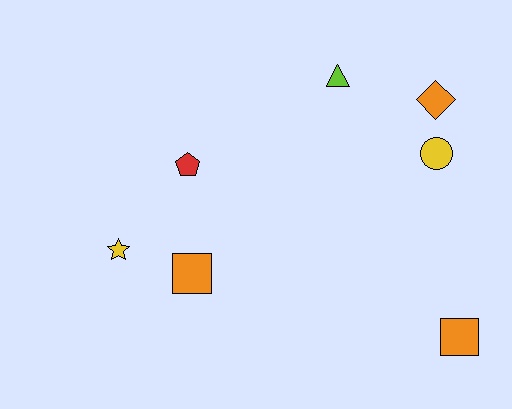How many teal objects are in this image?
There are no teal objects.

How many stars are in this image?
There is 1 star.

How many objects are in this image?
There are 7 objects.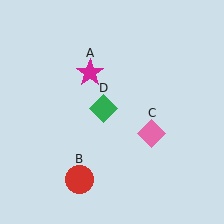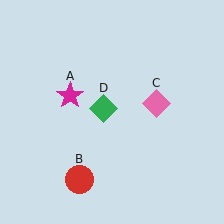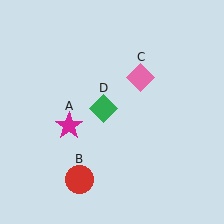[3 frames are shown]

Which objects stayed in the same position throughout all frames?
Red circle (object B) and green diamond (object D) remained stationary.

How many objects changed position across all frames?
2 objects changed position: magenta star (object A), pink diamond (object C).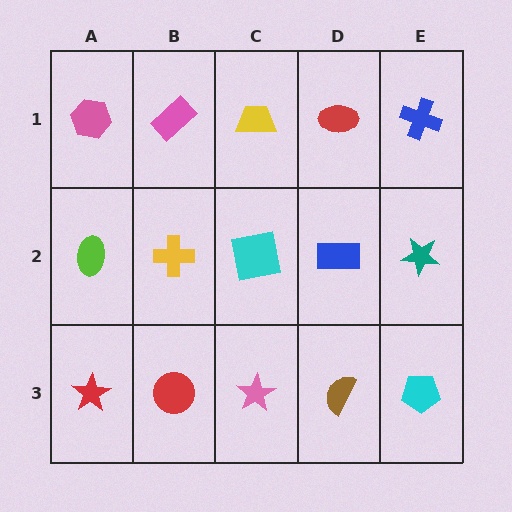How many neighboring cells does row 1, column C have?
3.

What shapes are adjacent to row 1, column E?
A teal star (row 2, column E), a red ellipse (row 1, column D).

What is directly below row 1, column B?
A yellow cross.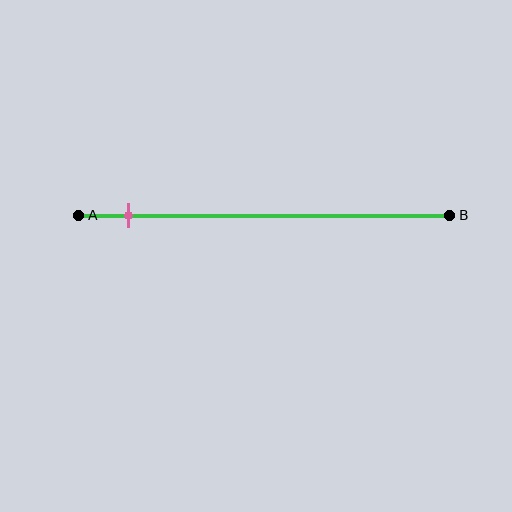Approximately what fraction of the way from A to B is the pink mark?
The pink mark is approximately 15% of the way from A to B.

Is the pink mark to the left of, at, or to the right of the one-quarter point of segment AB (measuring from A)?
The pink mark is to the left of the one-quarter point of segment AB.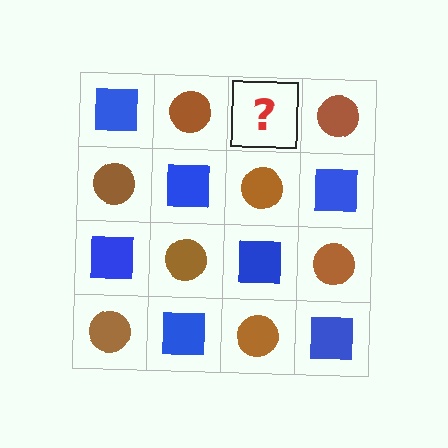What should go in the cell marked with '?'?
The missing cell should contain a blue square.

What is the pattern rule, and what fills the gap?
The rule is that it alternates blue square and brown circle in a checkerboard pattern. The gap should be filled with a blue square.